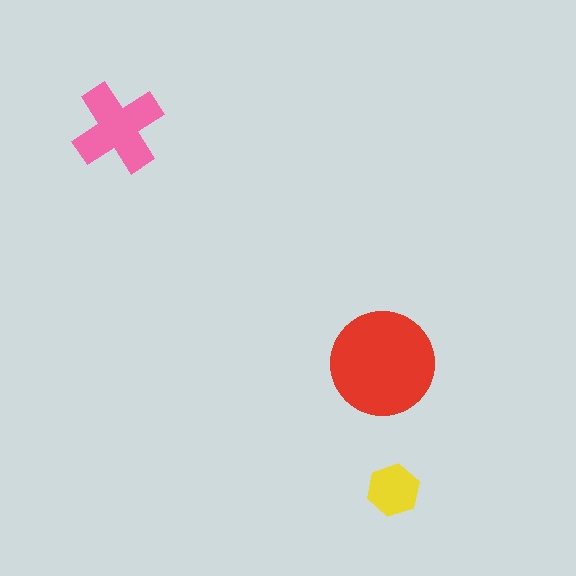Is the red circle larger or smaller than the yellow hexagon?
Larger.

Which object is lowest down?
The yellow hexagon is bottommost.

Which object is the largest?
The red circle.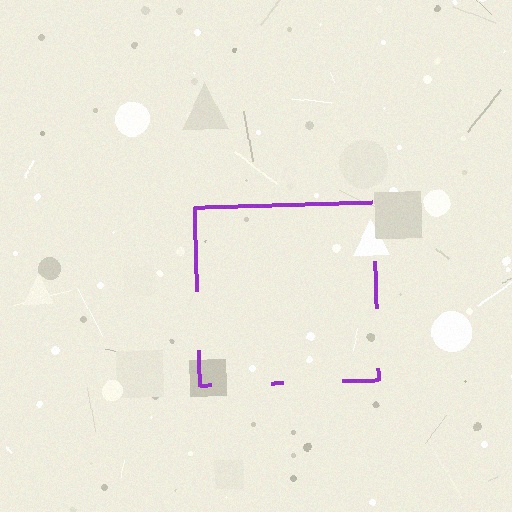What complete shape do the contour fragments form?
The contour fragments form a square.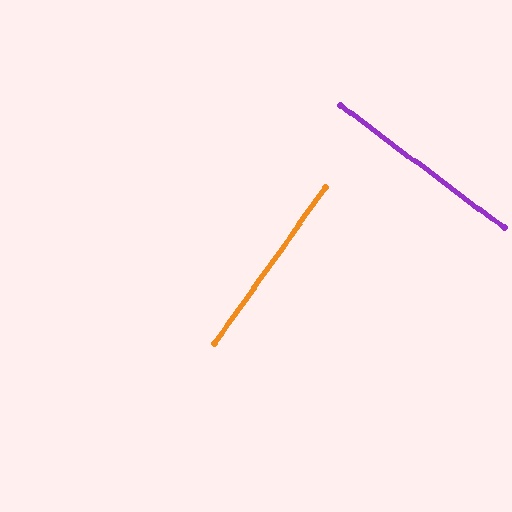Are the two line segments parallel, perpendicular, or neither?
Perpendicular — they meet at approximately 88°.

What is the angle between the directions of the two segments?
Approximately 88 degrees.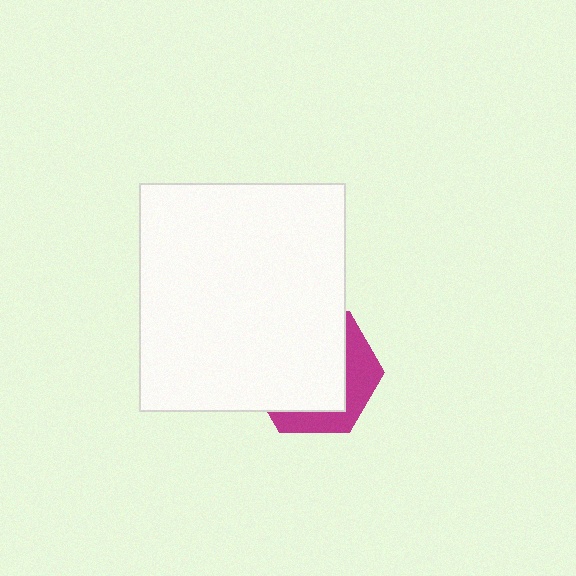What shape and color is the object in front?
The object in front is a white rectangle.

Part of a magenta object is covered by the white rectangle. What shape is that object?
It is a hexagon.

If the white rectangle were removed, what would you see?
You would see the complete magenta hexagon.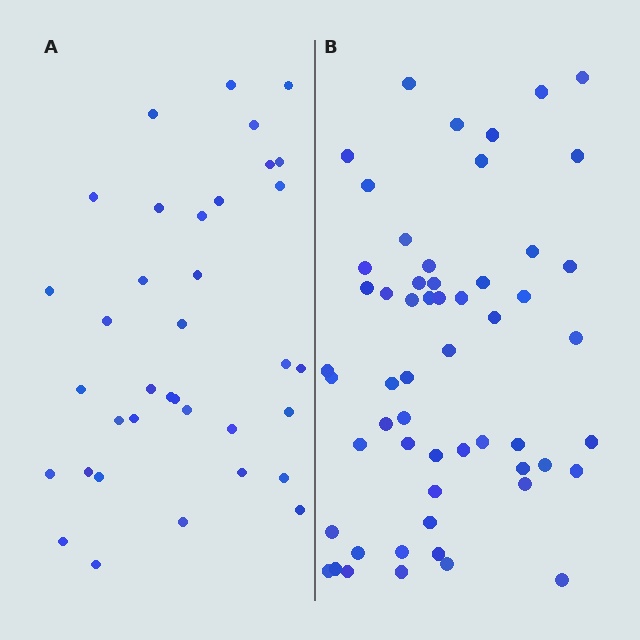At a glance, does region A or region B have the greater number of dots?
Region B (the right region) has more dots.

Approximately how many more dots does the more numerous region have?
Region B has approximately 20 more dots than region A.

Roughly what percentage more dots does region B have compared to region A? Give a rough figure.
About 55% more.